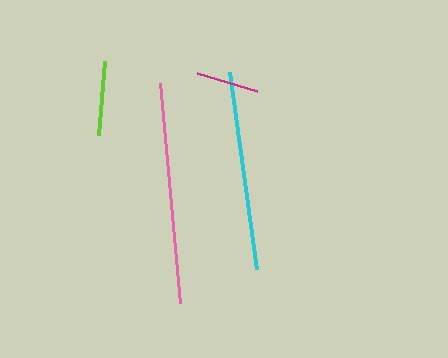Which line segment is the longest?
The pink line is the longest at approximately 221 pixels.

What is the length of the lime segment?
The lime segment is approximately 75 pixels long.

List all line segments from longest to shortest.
From longest to shortest: pink, cyan, lime, magenta.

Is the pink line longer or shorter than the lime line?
The pink line is longer than the lime line.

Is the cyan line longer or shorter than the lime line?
The cyan line is longer than the lime line.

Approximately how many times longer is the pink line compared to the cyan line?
The pink line is approximately 1.1 times the length of the cyan line.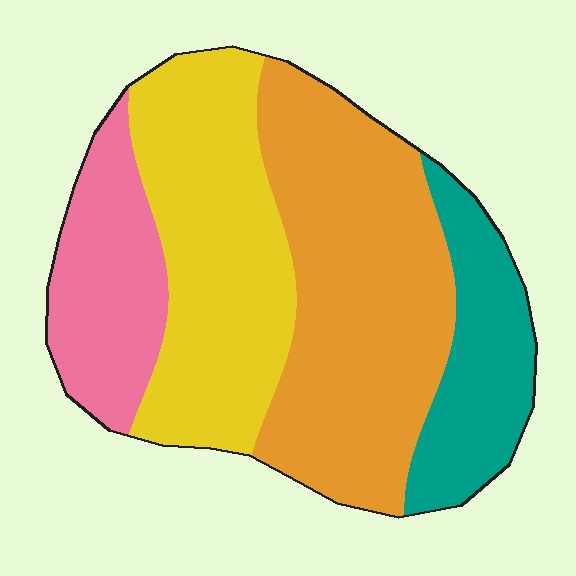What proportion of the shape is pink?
Pink takes up about one sixth (1/6) of the shape.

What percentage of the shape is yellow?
Yellow takes up about one third (1/3) of the shape.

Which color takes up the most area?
Orange, at roughly 40%.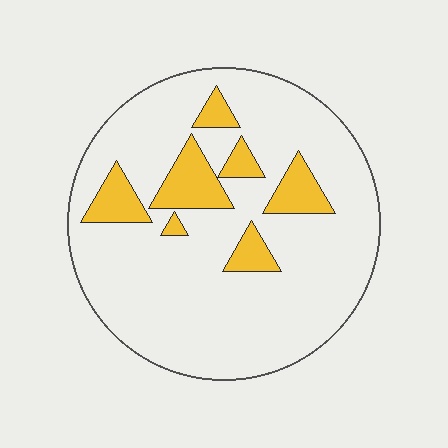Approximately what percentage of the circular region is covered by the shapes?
Approximately 15%.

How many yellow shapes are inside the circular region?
7.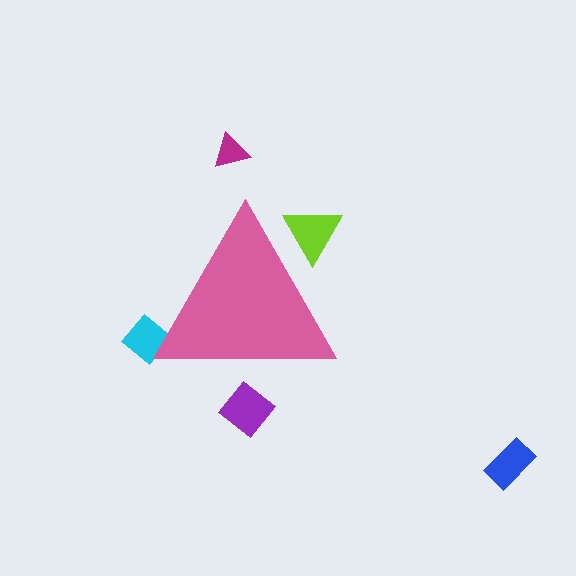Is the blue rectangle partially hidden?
No, the blue rectangle is fully visible.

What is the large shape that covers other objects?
A pink triangle.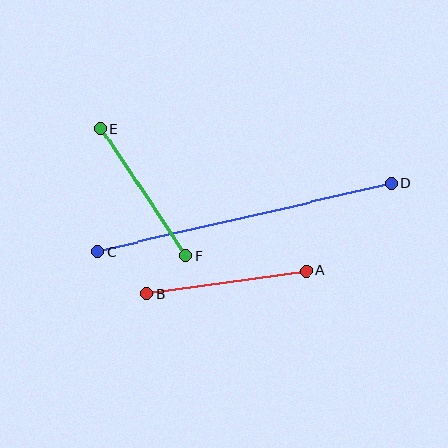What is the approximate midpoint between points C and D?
The midpoint is at approximately (244, 217) pixels.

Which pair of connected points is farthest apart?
Points C and D are farthest apart.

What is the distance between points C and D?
The distance is approximately 301 pixels.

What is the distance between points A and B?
The distance is approximately 161 pixels.